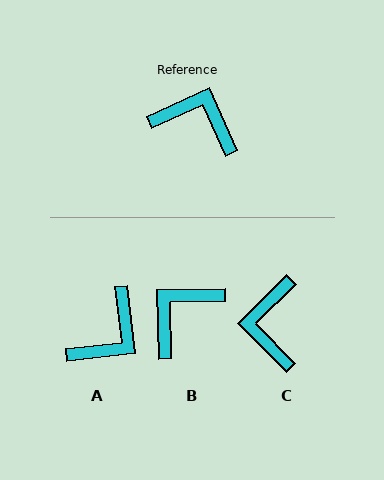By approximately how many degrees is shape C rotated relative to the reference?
Approximately 110 degrees counter-clockwise.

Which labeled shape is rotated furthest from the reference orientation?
C, about 110 degrees away.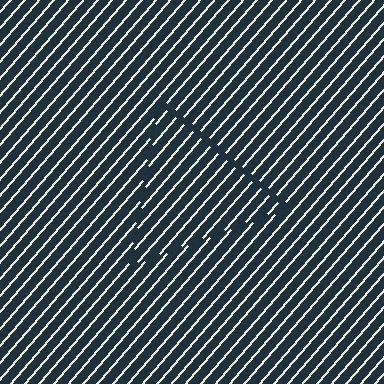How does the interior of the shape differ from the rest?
The interior of the shape contains the same grating, shifted by half a period — the contour is defined by the phase discontinuity where line-ends from the inner and outer gratings abut.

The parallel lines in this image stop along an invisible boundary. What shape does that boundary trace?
An illusory triangle. The interior of the shape contains the same grating, shifted by half a period — the contour is defined by the phase discontinuity where line-ends from the inner and outer gratings abut.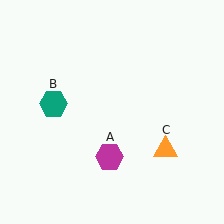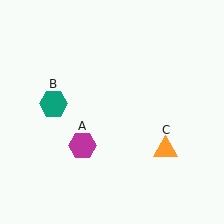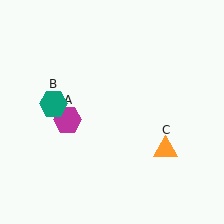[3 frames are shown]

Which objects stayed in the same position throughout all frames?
Teal hexagon (object B) and orange triangle (object C) remained stationary.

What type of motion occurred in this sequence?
The magenta hexagon (object A) rotated clockwise around the center of the scene.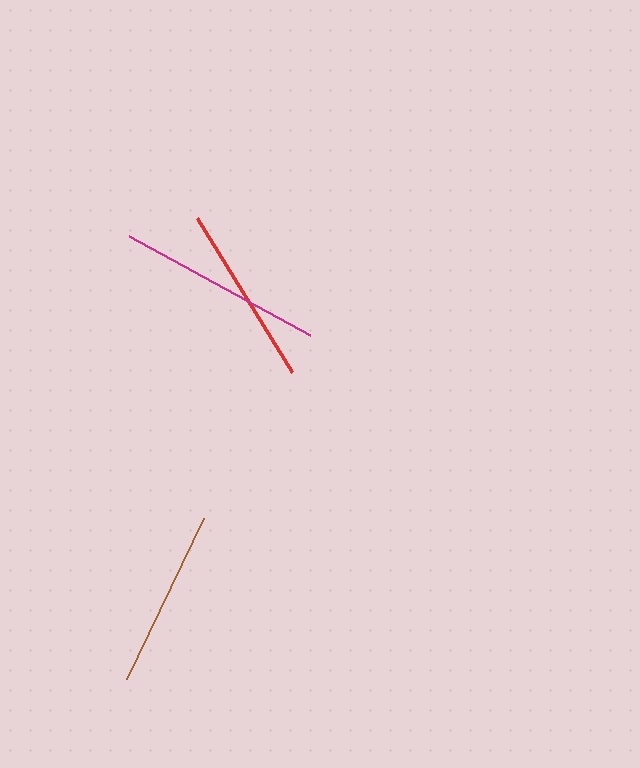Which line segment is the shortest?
The brown line is the shortest at approximately 179 pixels.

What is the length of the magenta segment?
The magenta segment is approximately 206 pixels long.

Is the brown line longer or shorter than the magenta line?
The magenta line is longer than the brown line.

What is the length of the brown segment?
The brown segment is approximately 179 pixels long.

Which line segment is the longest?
The magenta line is the longest at approximately 206 pixels.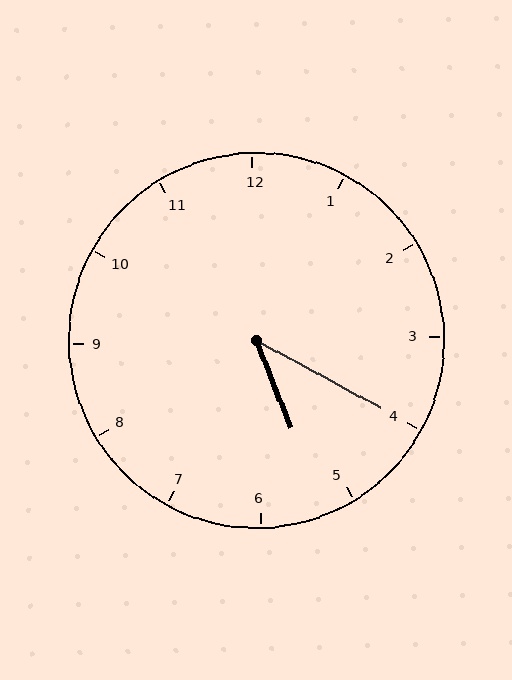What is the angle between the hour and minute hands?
Approximately 40 degrees.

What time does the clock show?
5:20.